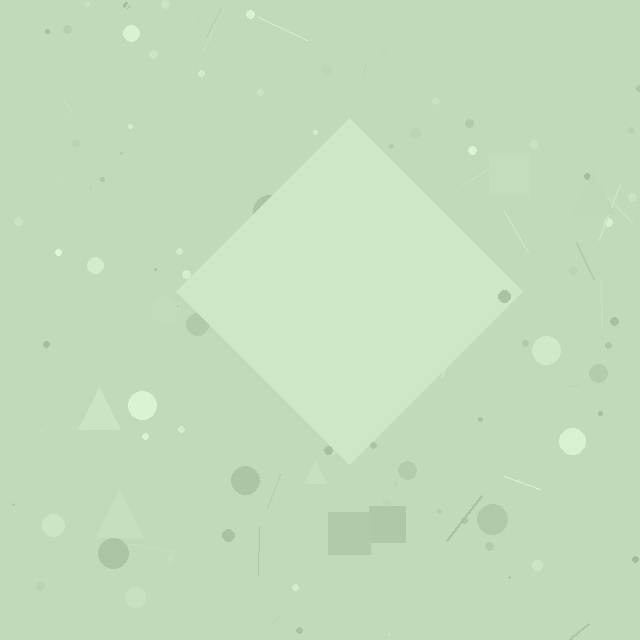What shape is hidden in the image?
A diamond is hidden in the image.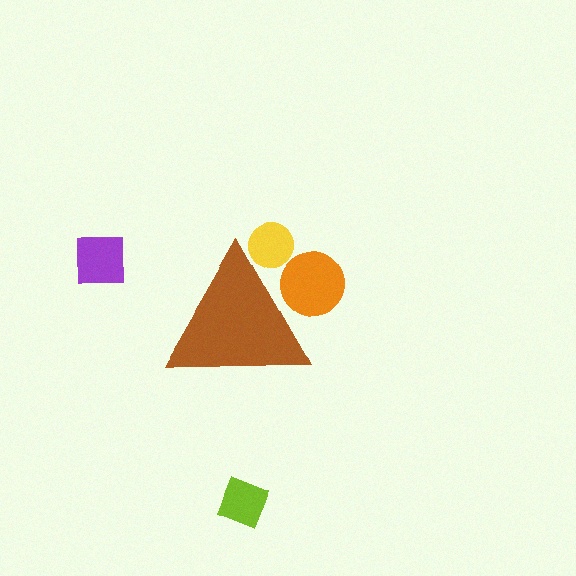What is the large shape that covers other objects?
A brown triangle.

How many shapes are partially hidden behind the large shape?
2 shapes are partially hidden.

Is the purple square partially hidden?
No, the purple square is fully visible.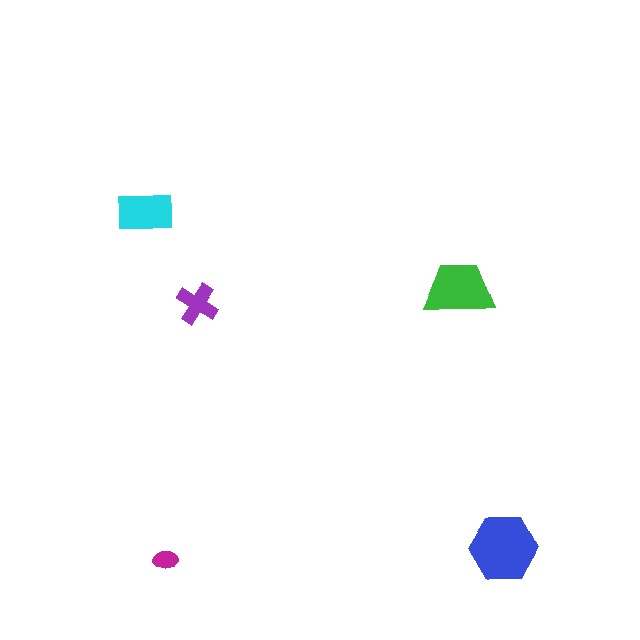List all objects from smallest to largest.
The magenta ellipse, the purple cross, the cyan rectangle, the green trapezoid, the blue hexagon.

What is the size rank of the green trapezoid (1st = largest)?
2nd.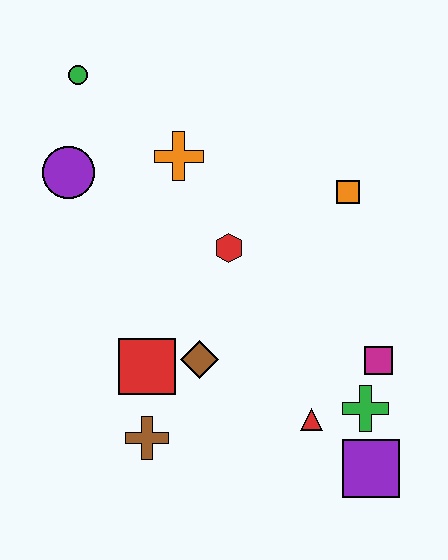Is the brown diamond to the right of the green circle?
Yes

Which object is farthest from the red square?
The green circle is farthest from the red square.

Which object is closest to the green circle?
The purple circle is closest to the green circle.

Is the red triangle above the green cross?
No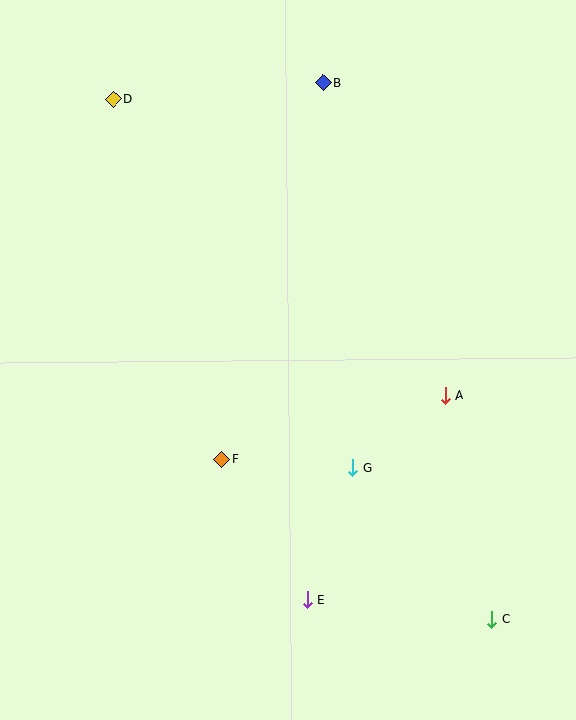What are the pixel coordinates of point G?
Point G is at (353, 468).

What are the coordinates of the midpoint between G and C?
The midpoint between G and C is at (422, 544).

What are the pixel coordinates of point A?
Point A is at (446, 396).